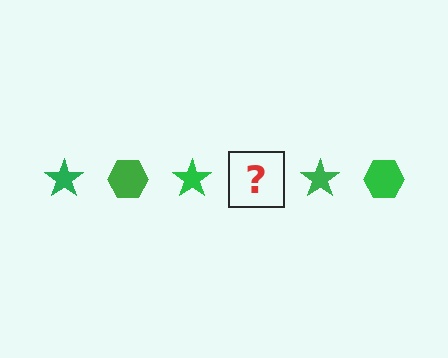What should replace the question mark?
The question mark should be replaced with a green hexagon.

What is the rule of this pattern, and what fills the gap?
The rule is that the pattern cycles through star, hexagon shapes in green. The gap should be filled with a green hexagon.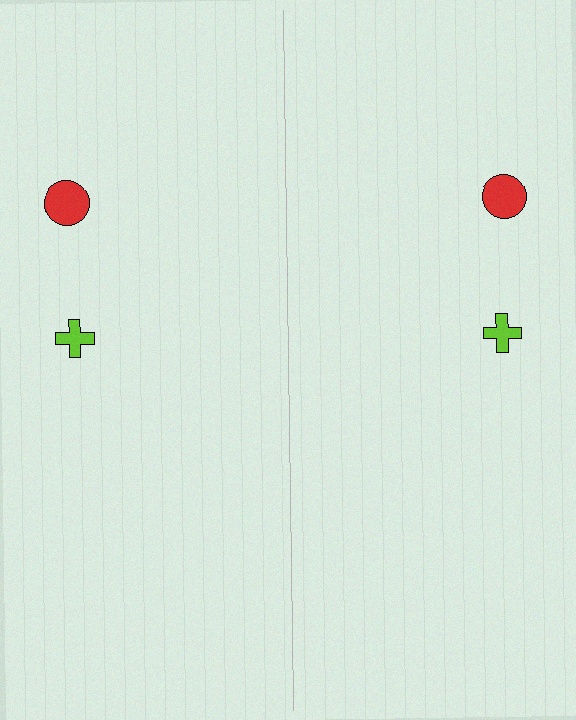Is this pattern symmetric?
Yes, this pattern has bilateral (reflection) symmetry.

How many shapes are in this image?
There are 4 shapes in this image.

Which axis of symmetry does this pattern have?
The pattern has a vertical axis of symmetry running through the center of the image.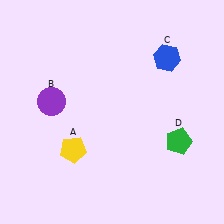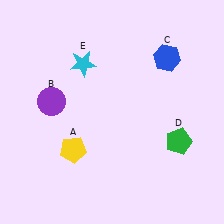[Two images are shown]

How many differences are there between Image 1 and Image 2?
There is 1 difference between the two images.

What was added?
A cyan star (E) was added in Image 2.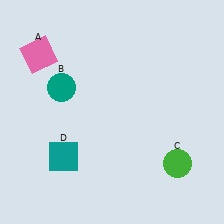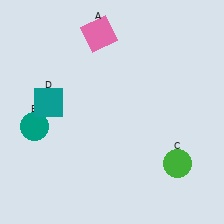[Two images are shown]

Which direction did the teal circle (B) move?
The teal circle (B) moved down.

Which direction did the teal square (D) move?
The teal square (D) moved up.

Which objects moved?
The objects that moved are: the pink square (A), the teal circle (B), the teal square (D).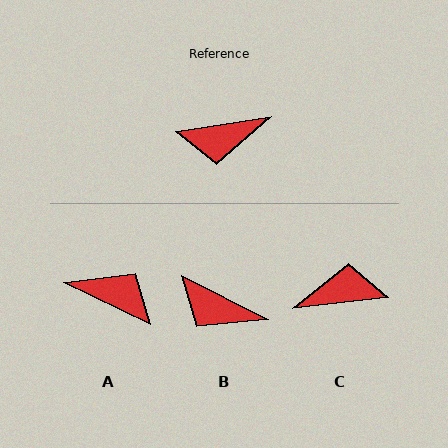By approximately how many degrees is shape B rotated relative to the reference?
Approximately 36 degrees clockwise.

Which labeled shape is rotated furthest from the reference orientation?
C, about 177 degrees away.